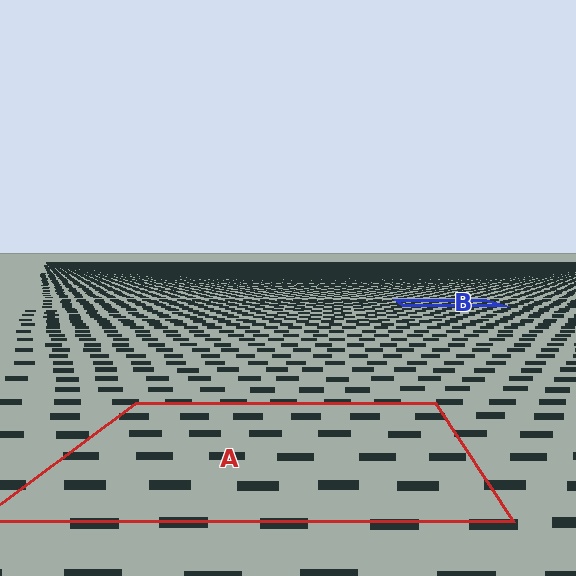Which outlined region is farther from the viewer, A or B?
Region B is farther from the viewer — the texture elements inside it appear smaller and more densely packed.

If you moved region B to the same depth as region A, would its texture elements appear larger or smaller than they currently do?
They would appear larger. At a closer depth, the same texture elements are projected at a bigger on-screen size.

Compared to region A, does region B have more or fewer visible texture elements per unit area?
Region B has more texture elements per unit area — they are packed more densely because it is farther away.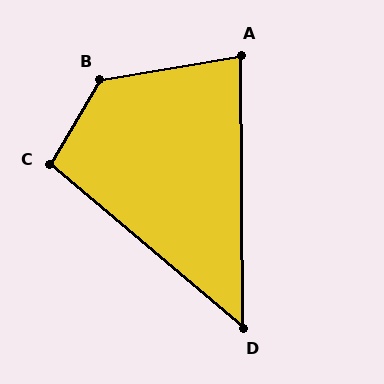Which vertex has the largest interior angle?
B, at approximately 131 degrees.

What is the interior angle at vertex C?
Approximately 99 degrees (obtuse).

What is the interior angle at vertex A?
Approximately 81 degrees (acute).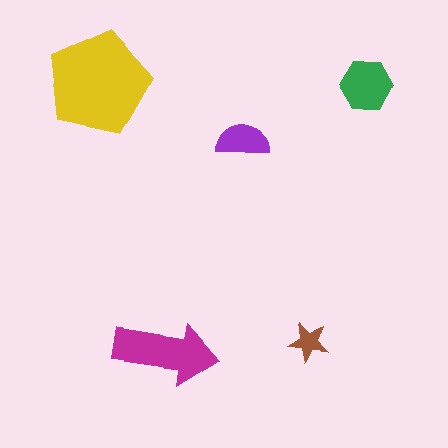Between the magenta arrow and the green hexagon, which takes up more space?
The magenta arrow.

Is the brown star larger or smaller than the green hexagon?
Smaller.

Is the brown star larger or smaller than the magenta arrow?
Smaller.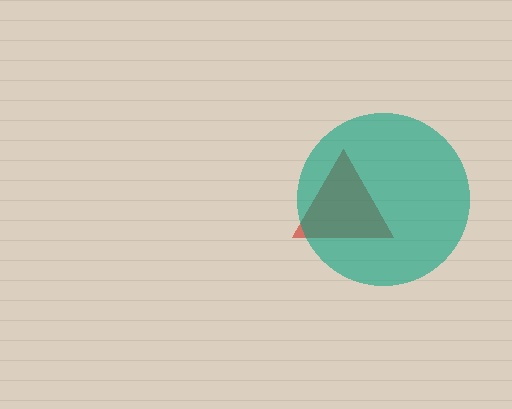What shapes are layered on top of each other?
The layered shapes are: a red triangle, a teal circle.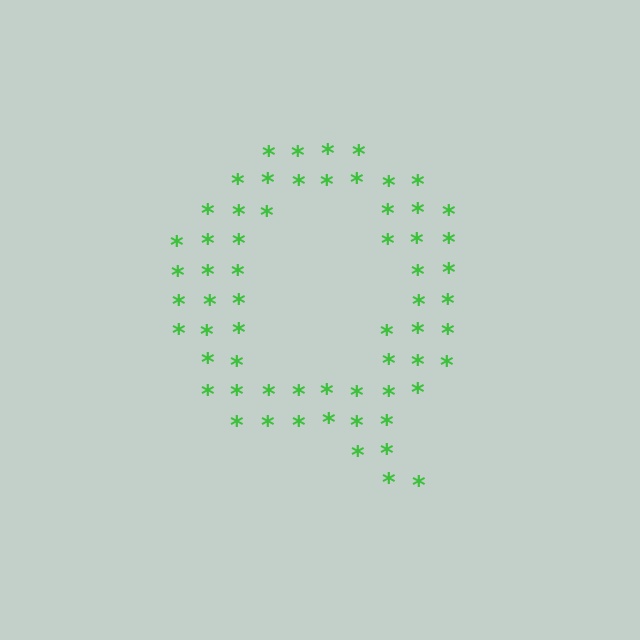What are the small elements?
The small elements are asterisks.